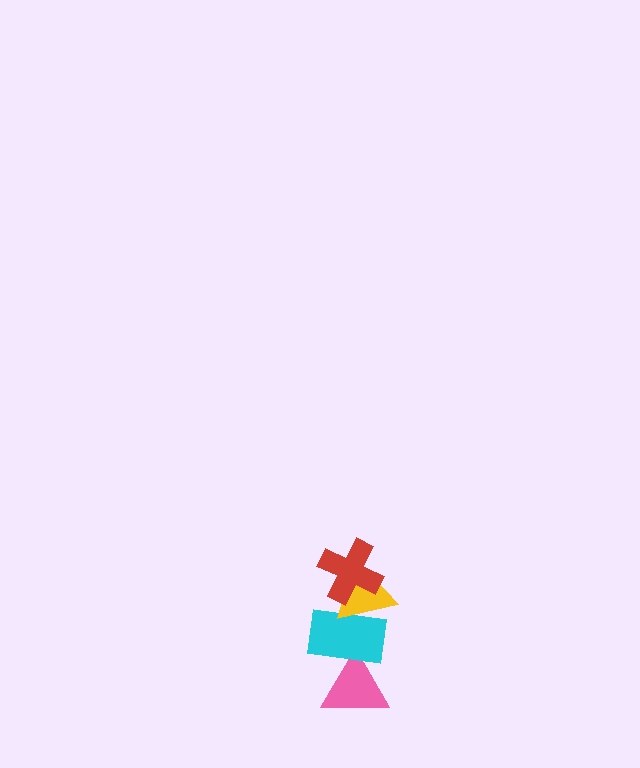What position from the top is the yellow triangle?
The yellow triangle is 2nd from the top.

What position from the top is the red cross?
The red cross is 1st from the top.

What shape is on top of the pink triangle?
The cyan rectangle is on top of the pink triangle.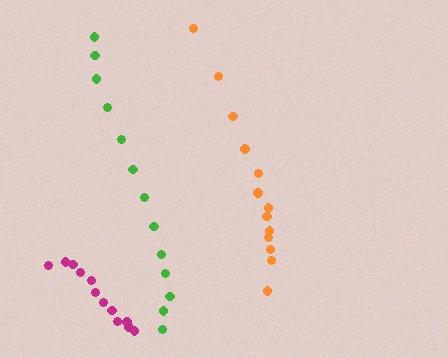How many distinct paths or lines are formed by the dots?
There are 3 distinct paths.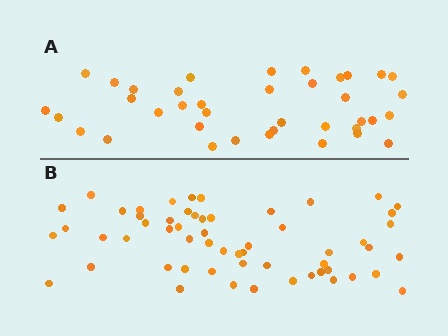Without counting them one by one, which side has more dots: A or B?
Region B (the bottom region) has more dots.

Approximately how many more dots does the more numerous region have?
Region B has approximately 20 more dots than region A.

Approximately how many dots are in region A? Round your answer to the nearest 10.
About 40 dots. (The exact count is 38, which rounds to 40.)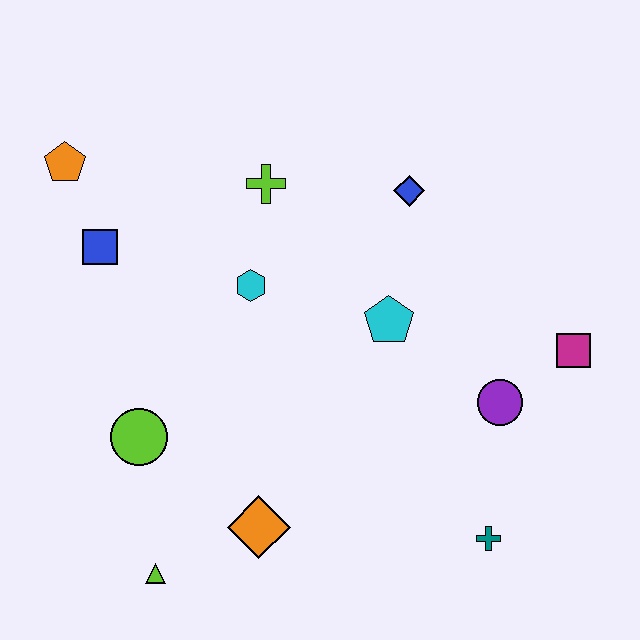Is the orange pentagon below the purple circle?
No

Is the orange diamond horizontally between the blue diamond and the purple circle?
No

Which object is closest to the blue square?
The orange pentagon is closest to the blue square.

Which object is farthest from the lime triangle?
The magenta square is farthest from the lime triangle.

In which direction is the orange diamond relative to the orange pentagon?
The orange diamond is below the orange pentagon.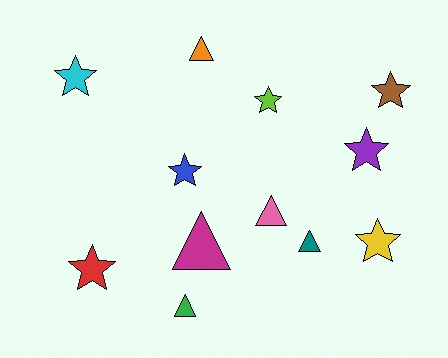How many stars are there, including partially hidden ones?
There are 7 stars.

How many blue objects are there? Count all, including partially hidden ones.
There is 1 blue object.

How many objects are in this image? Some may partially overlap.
There are 12 objects.